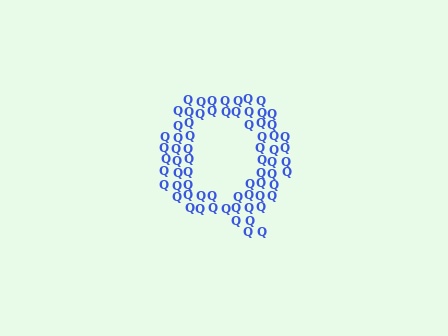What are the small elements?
The small elements are letter Q's.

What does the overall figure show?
The overall figure shows the letter Q.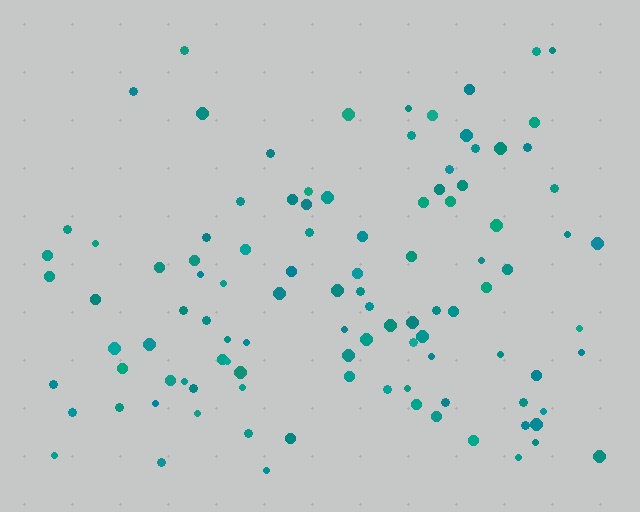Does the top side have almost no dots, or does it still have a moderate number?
Still a moderate number, just noticeably fewer than the bottom.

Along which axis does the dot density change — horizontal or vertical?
Vertical.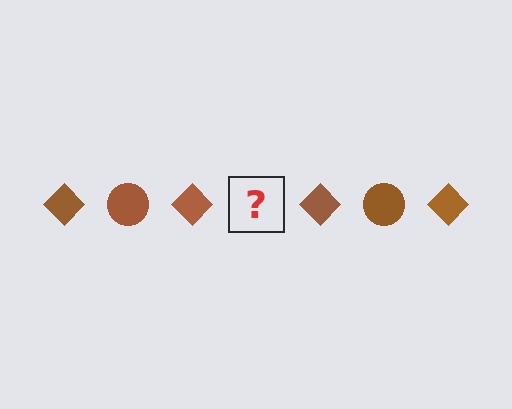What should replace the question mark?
The question mark should be replaced with a brown circle.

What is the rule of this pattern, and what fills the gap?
The rule is that the pattern cycles through diamond, circle shapes in brown. The gap should be filled with a brown circle.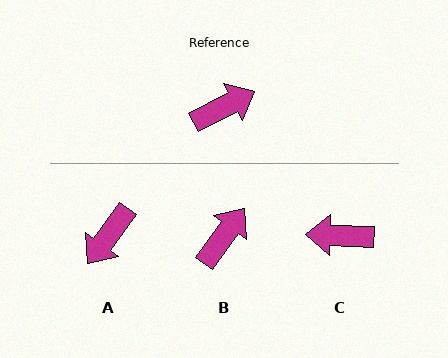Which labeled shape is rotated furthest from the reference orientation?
A, about 153 degrees away.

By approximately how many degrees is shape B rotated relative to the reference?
Approximately 27 degrees counter-clockwise.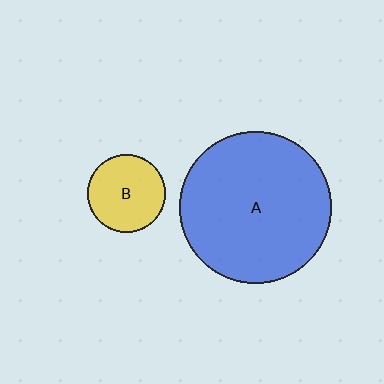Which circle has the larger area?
Circle A (blue).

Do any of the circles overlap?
No, none of the circles overlap.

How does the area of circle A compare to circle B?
Approximately 3.8 times.